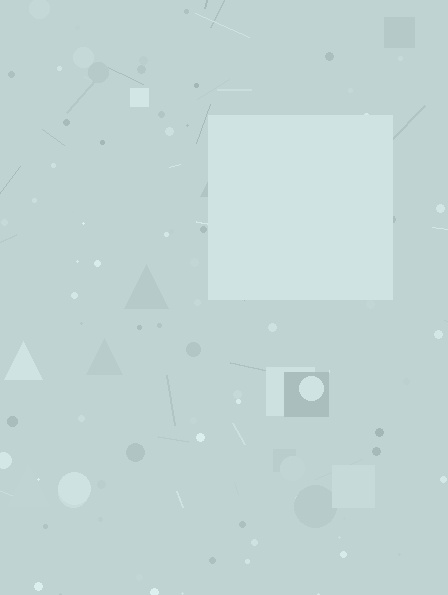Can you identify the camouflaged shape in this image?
The camouflaged shape is a square.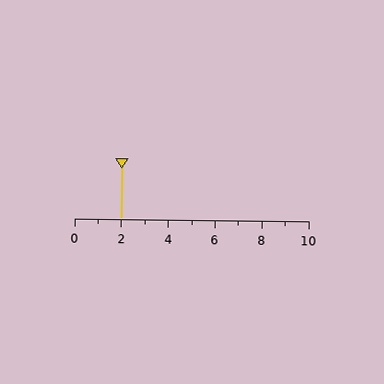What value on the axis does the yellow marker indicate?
The marker indicates approximately 2.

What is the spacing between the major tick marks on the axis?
The major ticks are spaced 2 apart.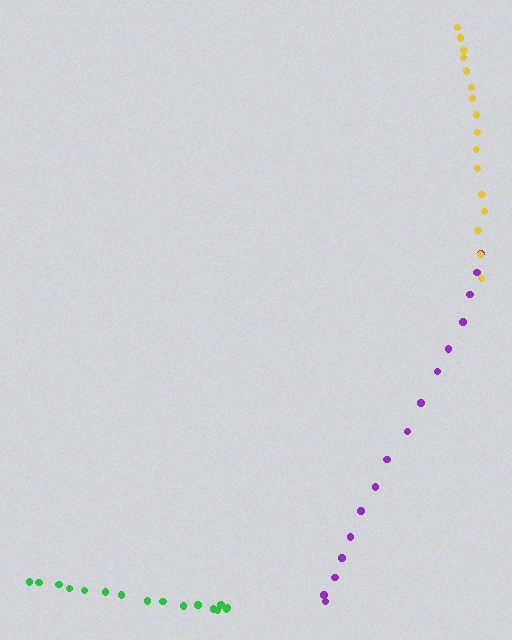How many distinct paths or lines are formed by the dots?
There are 3 distinct paths.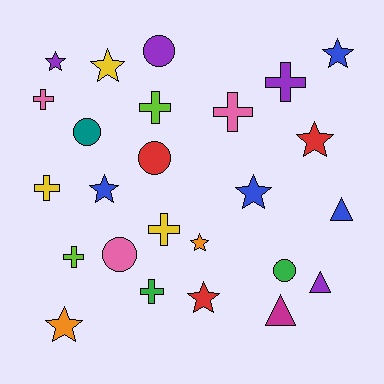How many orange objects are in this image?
There are 2 orange objects.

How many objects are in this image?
There are 25 objects.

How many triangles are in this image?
There are 3 triangles.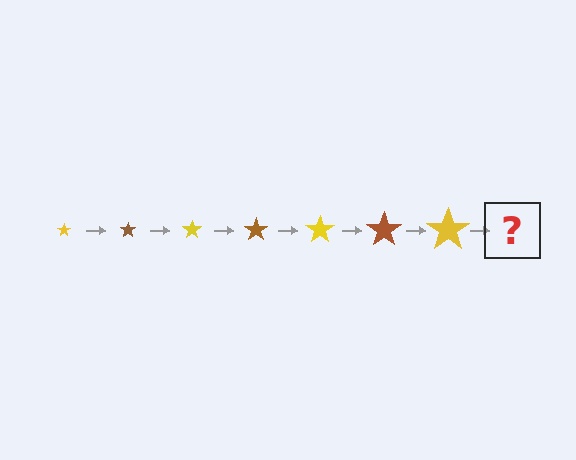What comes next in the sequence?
The next element should be a brown star, larger than the previous one.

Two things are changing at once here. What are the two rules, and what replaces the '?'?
The two rules are that the star grows larger each step and the color cycles through yellow and brown. The '?' should be a brown star, larger than the previous one.